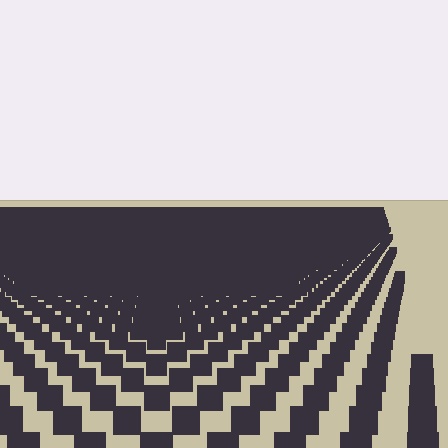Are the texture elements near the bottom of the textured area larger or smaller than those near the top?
Larger. Near the bottom, elements are closer to the viewer and appear at a bigger on-screen size.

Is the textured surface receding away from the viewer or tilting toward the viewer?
The surface is receding away from the viewer. Texture elements get smaller and denser toward the top.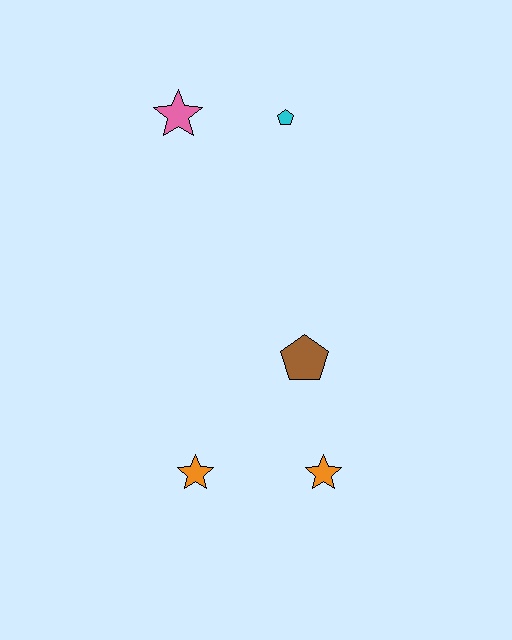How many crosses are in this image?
There are no crosses.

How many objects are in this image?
There are 5 objects.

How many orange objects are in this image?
There are 2 orange objects.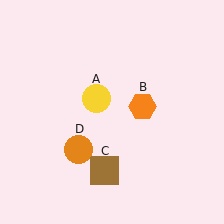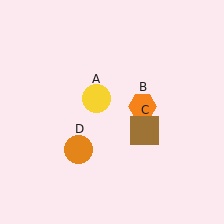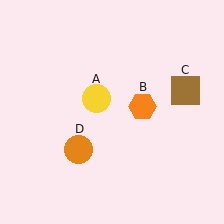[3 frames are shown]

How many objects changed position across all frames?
1 object changed position: brown square (object C).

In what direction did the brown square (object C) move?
The brown square (object C) moved up and to the right.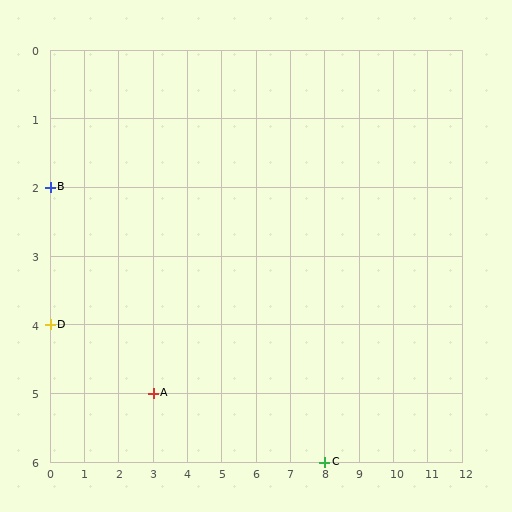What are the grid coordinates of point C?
Point C is at grid coordinates (8, 6).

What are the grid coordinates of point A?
Point A is at grid coordinates (3, 5).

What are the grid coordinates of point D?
Point D is at grid coordinates (0, 4).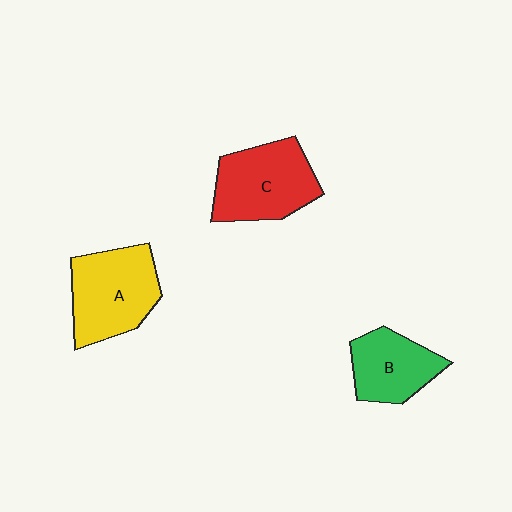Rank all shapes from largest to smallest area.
From largest to smallest: A (yellow), C (red), B (green).